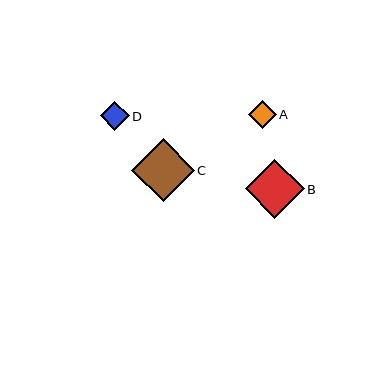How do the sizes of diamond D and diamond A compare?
Diamond D and diamond A are approximately the same size.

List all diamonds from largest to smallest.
From largest to smallest: C, B, D, A.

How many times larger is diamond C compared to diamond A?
Diamond C is approximately 2.2 times the size of diamond A.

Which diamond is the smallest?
Diamond A is the smallest with a size of approximately 28 pixels.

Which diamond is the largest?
Diamond C is the largest with a size of approximately 63 pixels.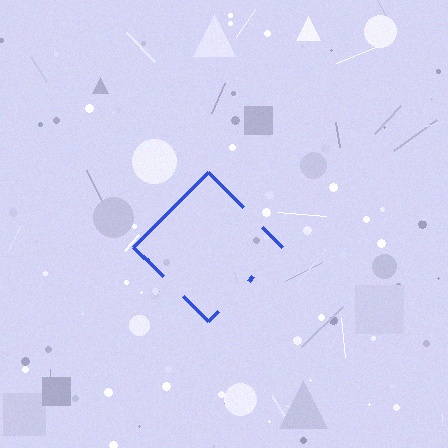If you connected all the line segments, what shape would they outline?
They would outline a diamond.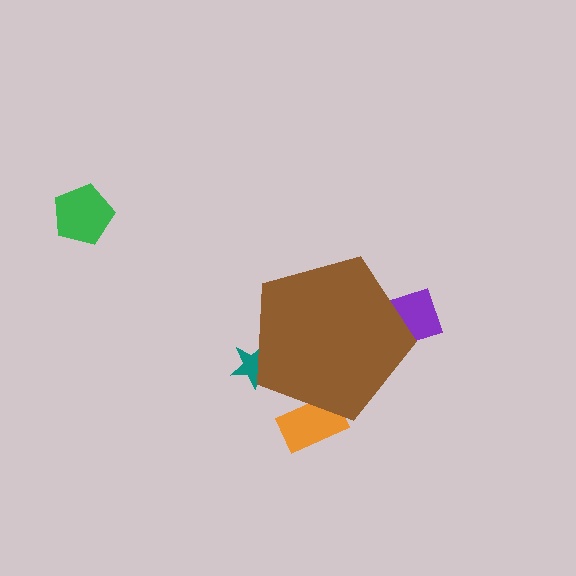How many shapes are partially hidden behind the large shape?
3 shapes are partially hidden.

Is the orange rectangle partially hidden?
Yes, the orange rectangle is partially hidden behind the brown pentagon.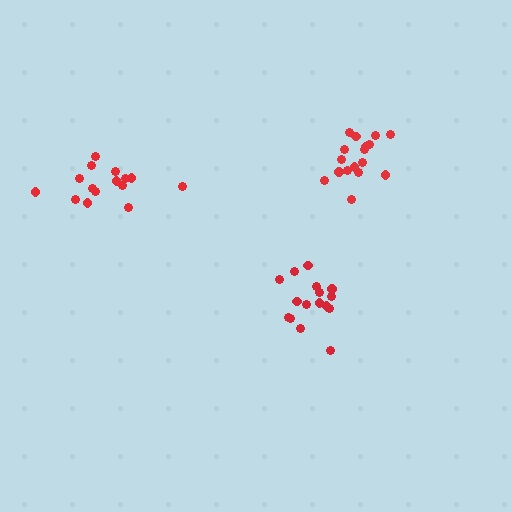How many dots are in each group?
Group 1: 17 dots, Group 2: 15 dots, Group 3: 16 dots (48 total).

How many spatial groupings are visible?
There are 3 spatial groupings.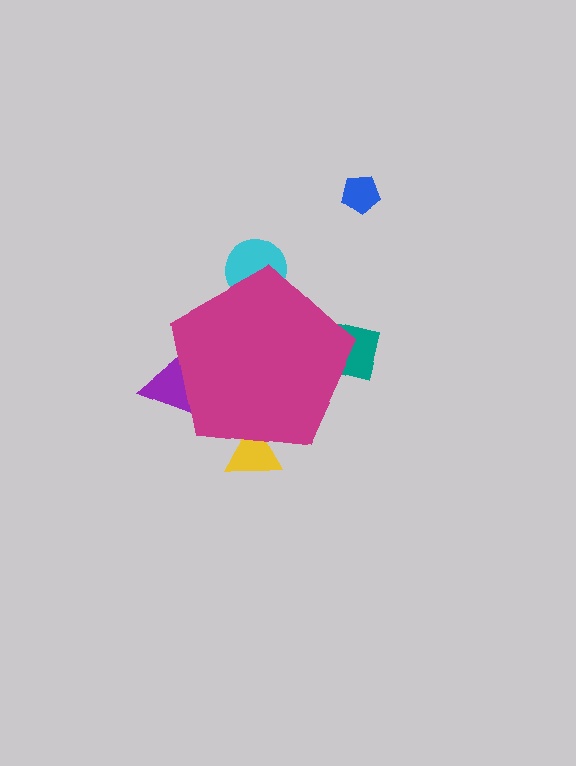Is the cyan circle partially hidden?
Yes, the cyan circle is partially hidden behind the magenta pentagon.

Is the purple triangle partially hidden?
Yes, the purple triangle is partially hidden behind the magenta pentagon.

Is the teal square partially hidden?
Yes, the teal square is partially hidden behind the magenta pentagon.